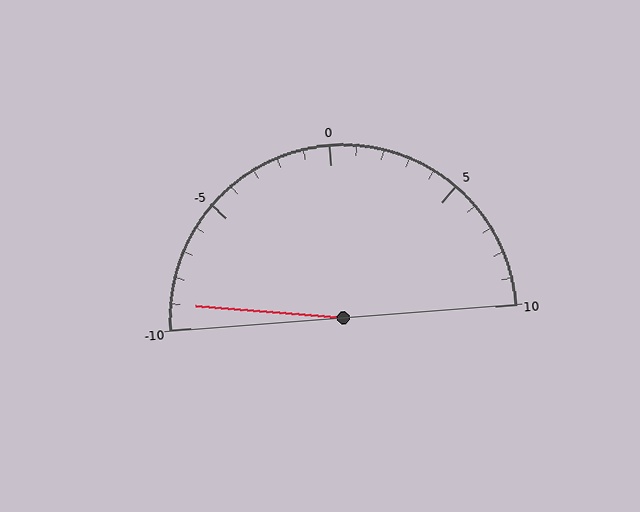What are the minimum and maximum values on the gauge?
The gauge ranges from -10 to 10.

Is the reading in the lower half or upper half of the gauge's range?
The reading is in the lower half of the range (-10 to 10).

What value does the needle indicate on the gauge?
The needle indicates approximately -9.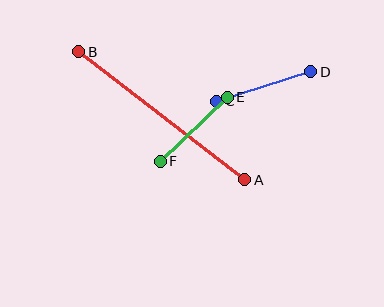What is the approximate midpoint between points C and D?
The midpoint is at approximately (264, 86) pixels.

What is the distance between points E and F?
The distance is approximately 93 pixels.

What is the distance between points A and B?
The distance is approximately 210 pixels.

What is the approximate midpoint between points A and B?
The midpoint is at approximately (162, 116) pixels.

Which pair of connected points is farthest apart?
Points A and B are farthest apart.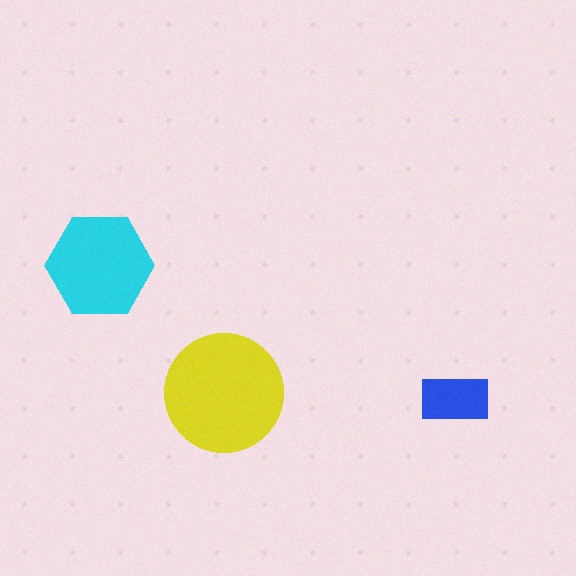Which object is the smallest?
The blue rectangle.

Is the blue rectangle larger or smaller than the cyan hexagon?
Smaller.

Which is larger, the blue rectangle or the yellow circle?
The yellow circle.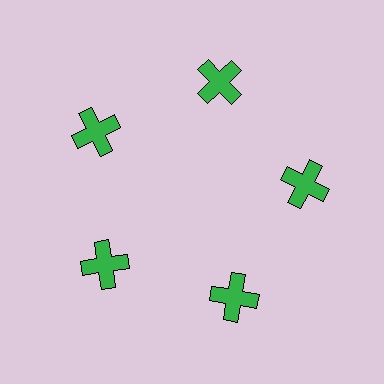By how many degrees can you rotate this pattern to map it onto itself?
The pattern maps onto itself every 72 degrees of rotation.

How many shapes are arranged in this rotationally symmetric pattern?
There are 5 shapes, arranged in 5 groups of 1.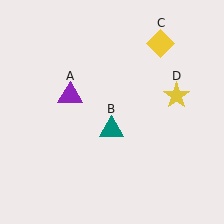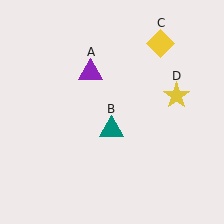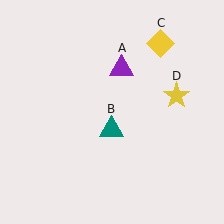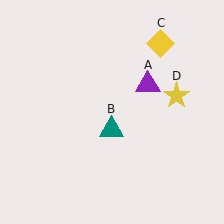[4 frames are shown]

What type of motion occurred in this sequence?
The purple triangle (object A) rotated clockwise around the center of the scene.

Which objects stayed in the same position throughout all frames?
Teal triangle (object B) and yellow diamond (object C) and yellow star (object D) remained stationary.